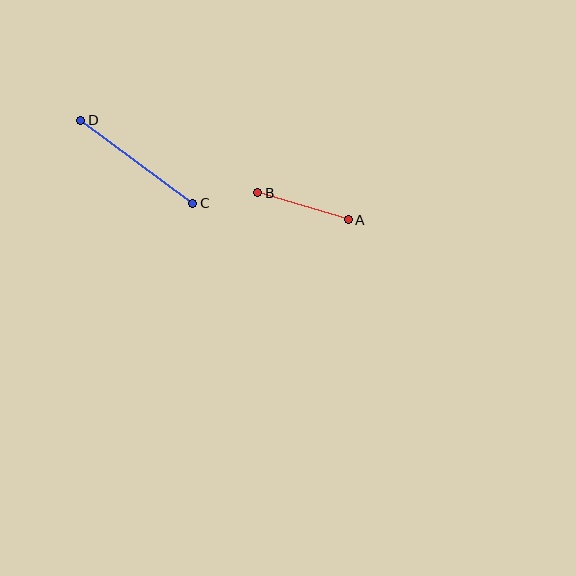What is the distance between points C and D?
The distance is approximately 139 pixels.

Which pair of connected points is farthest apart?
Points C and D are farthest apart.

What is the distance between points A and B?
The distance is approximately 94 pixels.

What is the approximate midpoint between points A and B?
The midpoint is at approximately (303, 206) pixels.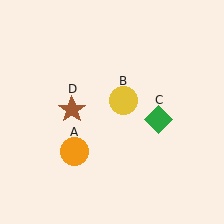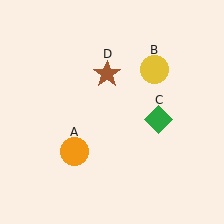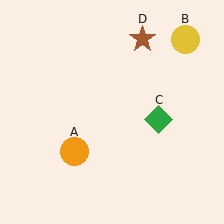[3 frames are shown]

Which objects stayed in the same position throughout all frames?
Orange circle (object A) and green diamond (object C) remained stationary.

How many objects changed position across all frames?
2 objects changed position: yellow circle (object B), brown star (object D).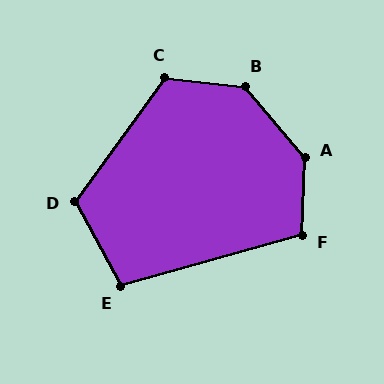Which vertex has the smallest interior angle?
E, at approximately 103 degrees.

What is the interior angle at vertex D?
Approximately 115 degrees (obtuse).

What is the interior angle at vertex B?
Approximately 137 degrees (obtuse).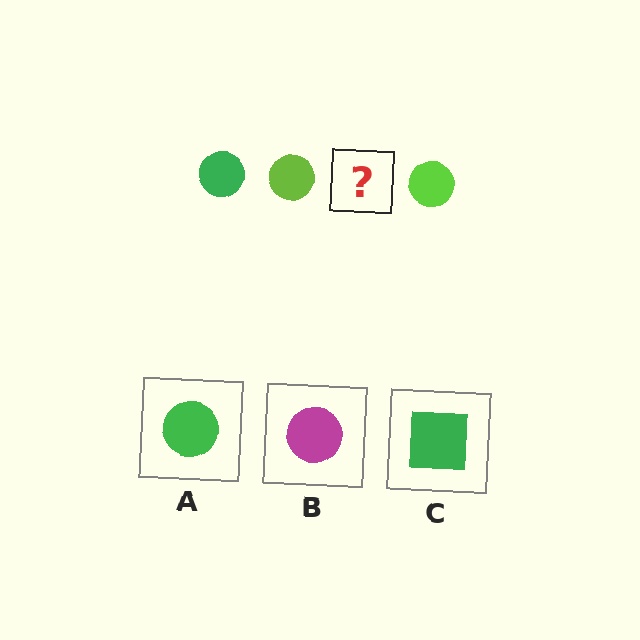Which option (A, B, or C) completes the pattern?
A.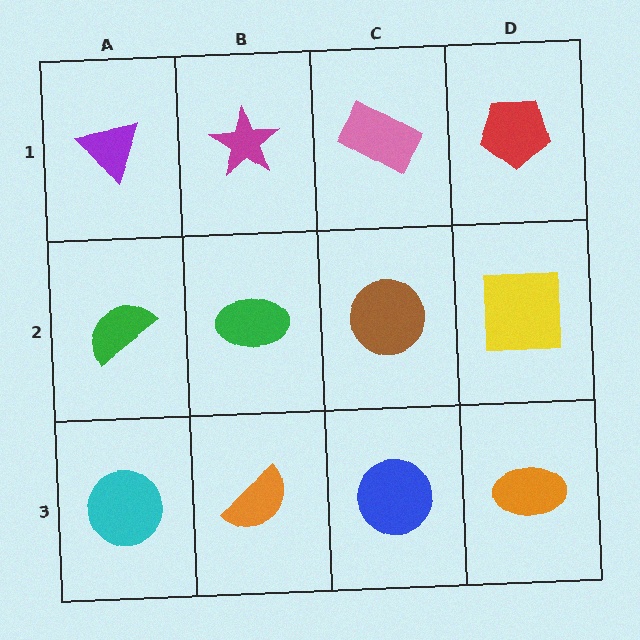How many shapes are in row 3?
4 shapes.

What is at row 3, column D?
An orange ellipse.